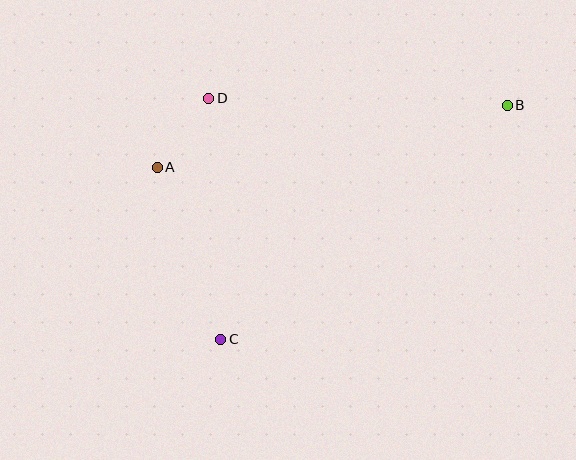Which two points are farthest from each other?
Points B and C are farthest from each other.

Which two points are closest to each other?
Points A and D are closest to each other.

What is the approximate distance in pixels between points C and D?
The distance between C and D is approximately 241 pixels.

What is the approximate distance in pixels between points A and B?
The distance between A and B is approximately 355 pixels.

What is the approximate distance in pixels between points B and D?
The distance between B and D is approximately 299 pixels.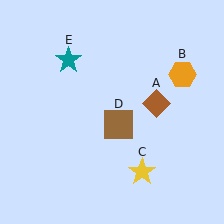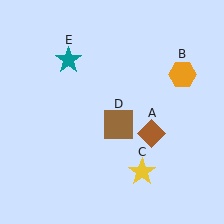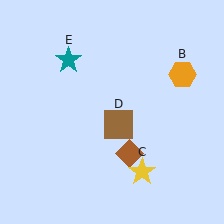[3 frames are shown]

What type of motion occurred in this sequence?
The brown diamond (object A) rotated clockwise around the center of the scene.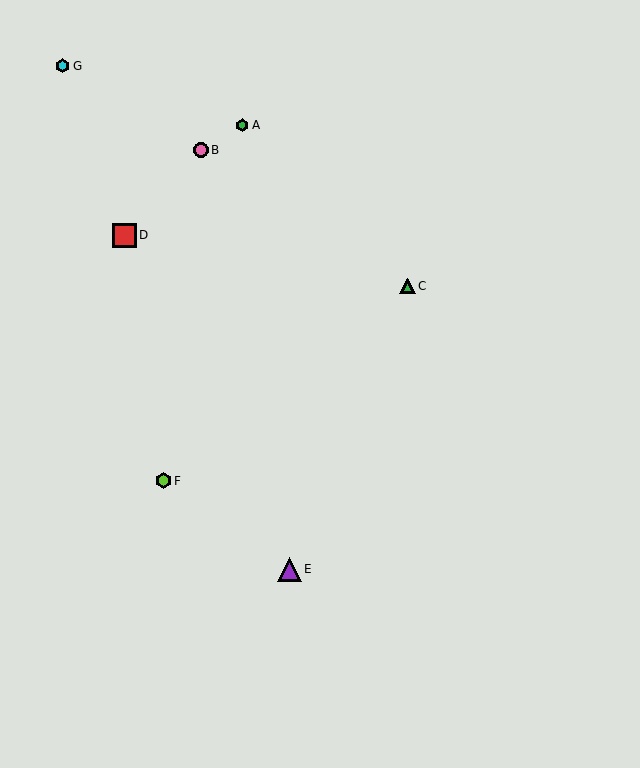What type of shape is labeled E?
Shape E is a purple triangle.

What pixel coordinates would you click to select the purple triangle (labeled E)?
Click at (289, 569) to select the purple triangle E.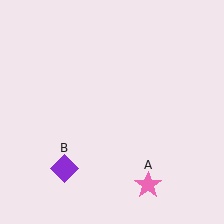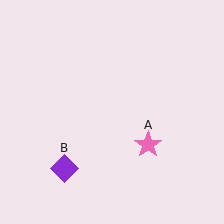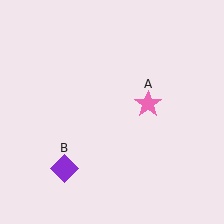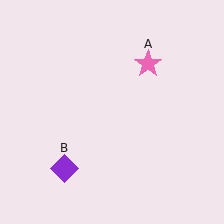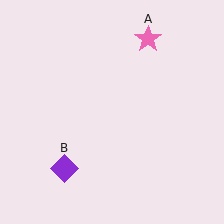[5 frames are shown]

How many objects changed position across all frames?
1 object changed position: pink star (object A).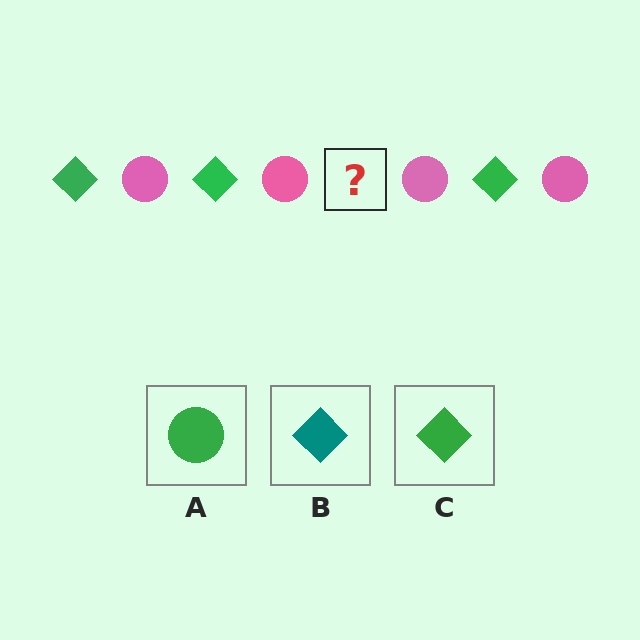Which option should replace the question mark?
Option C.